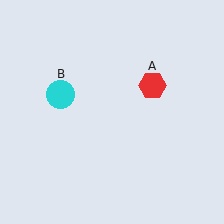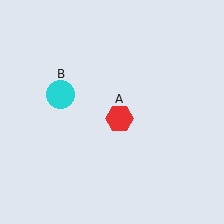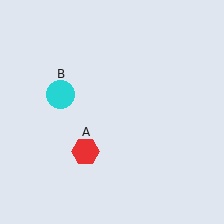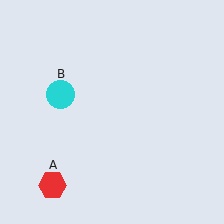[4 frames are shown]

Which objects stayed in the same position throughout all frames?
Cyan circle (object B) remained stationary.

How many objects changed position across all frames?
1 object changed position: red hexagon (object A).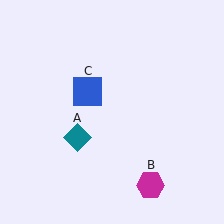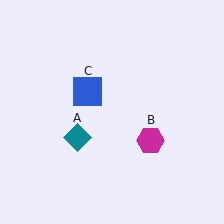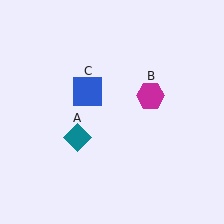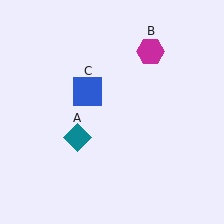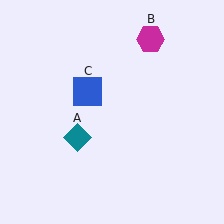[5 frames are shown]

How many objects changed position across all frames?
1 object changed position: magenta hexagon (object B).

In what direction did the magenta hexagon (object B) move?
The magenta hexagon (object B) moved up.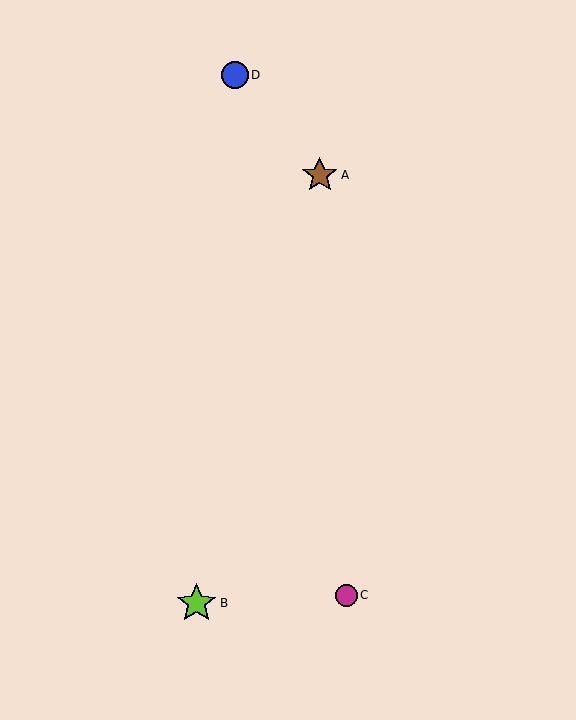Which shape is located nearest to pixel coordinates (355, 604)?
The magenta circle (labeled C) at (346, 595) is nearest to that location.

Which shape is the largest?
The lime star (labeled B) is the largest.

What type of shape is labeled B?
Shape B is a lime star.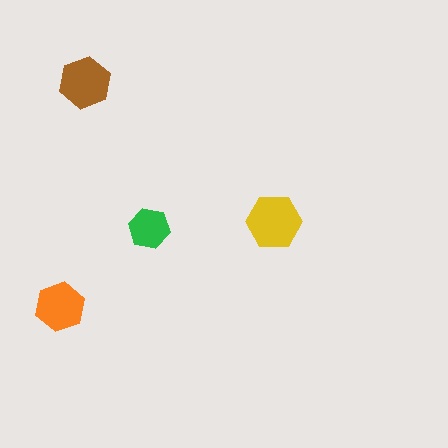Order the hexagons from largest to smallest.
the yellow one, the brown one, the orange one, the green one.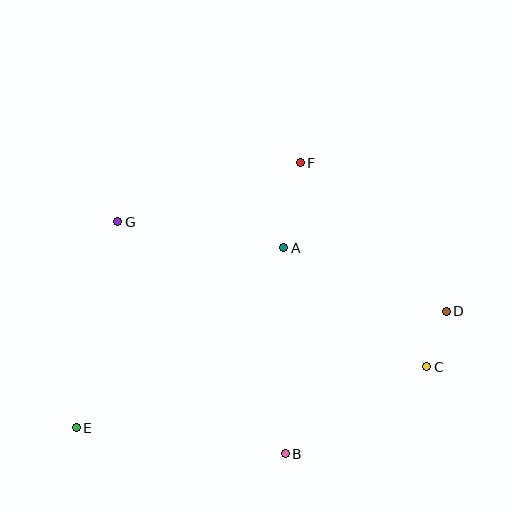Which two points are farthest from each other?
Points D and E are farthest from each other.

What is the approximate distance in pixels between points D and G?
The distance between D and G is approximately 341 pixels.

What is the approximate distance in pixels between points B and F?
The distance between B and F is approximately 291 pixels.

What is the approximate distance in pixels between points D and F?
The distance between D and F is approximately 208 pixels.